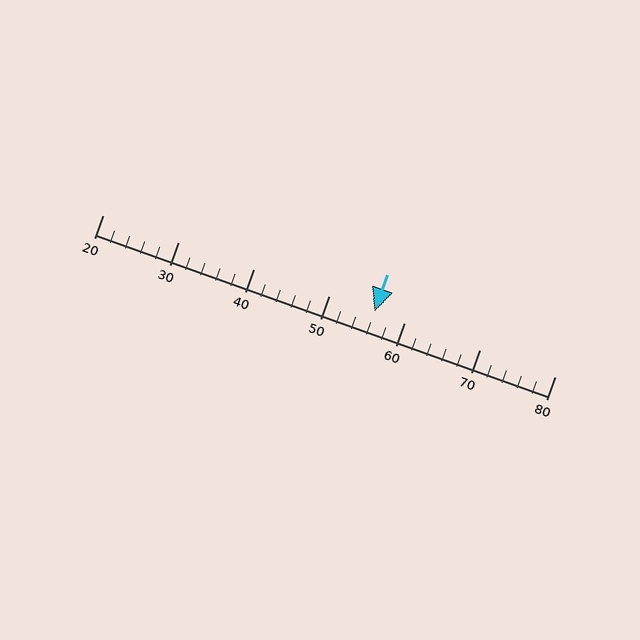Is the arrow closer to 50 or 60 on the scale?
The arrow is closer to 60.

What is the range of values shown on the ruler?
The ruler shows values from 20 to 80.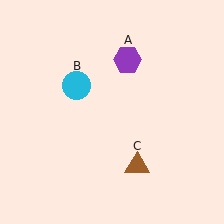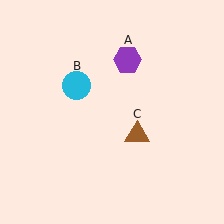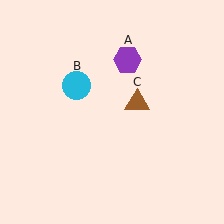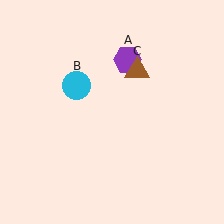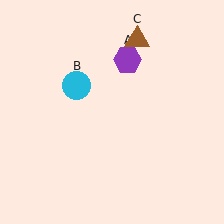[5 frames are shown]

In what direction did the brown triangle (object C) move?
The brown triangle (object C) moved up.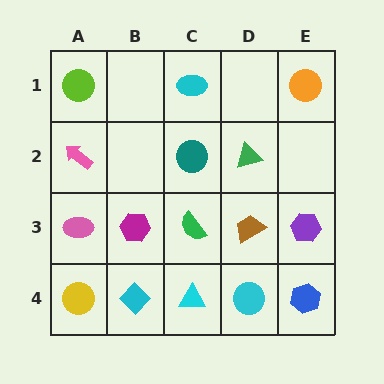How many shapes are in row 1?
3 shapes.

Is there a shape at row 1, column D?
No, that cell is empty.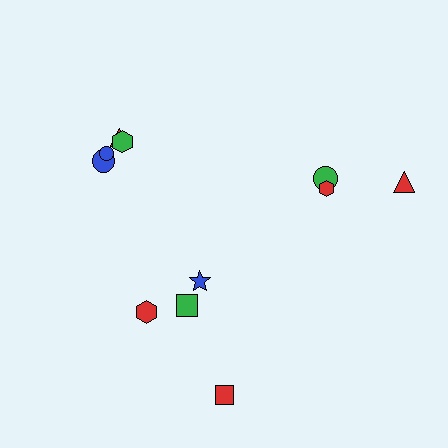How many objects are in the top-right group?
There are 3 objects.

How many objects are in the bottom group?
There are 4 objects.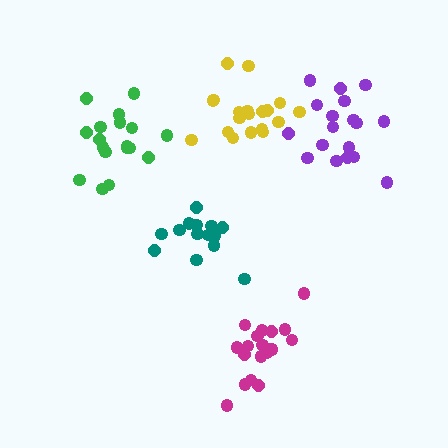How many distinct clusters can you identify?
There are 5 distinct clusters.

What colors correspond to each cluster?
The clusters are colored: magenta, yellow, teal, purple, green.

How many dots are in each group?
Group 1: 19 dots, Group 2: 19 dots, Group 3: 14 dots, Group 4: 18 dots, Group 5: 18 dots (88 total).